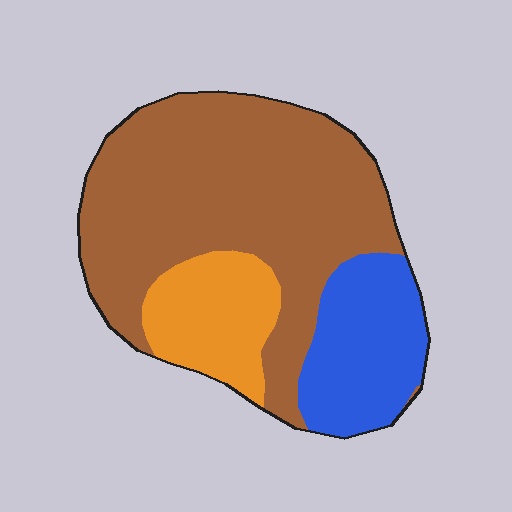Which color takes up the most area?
Brown, at roughly 65%.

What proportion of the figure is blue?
Blue takes up about one fifth (1/5) of the figure.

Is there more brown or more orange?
Brown.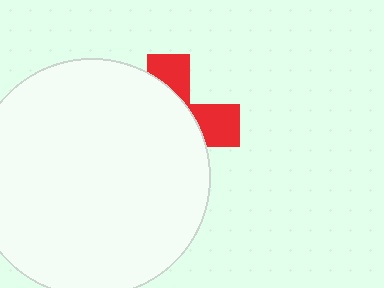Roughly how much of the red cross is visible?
A small part of it is visible (roughly 31%).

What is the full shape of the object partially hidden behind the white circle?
The partially hidden object is a red cross.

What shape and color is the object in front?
The object in front is a white circle.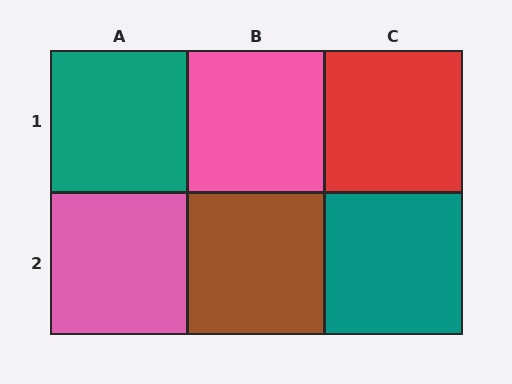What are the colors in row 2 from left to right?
Pink, brown, teal.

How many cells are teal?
2 cells are teal.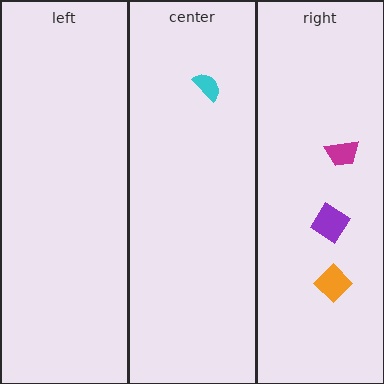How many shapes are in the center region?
1.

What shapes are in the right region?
The magenta trapezoid, the orange diamond, the purple diamond.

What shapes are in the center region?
The cyan semicircle.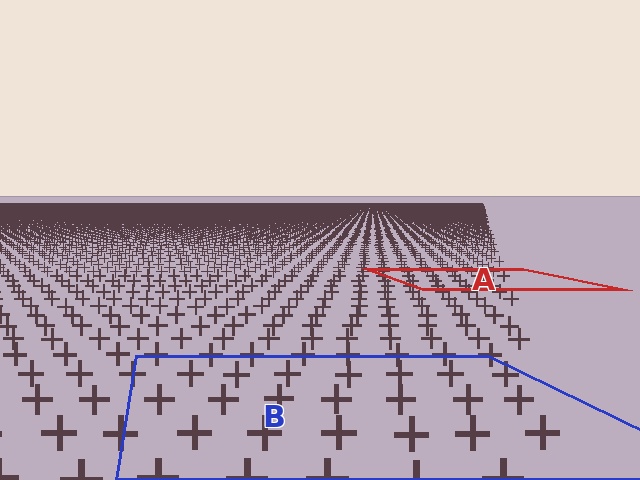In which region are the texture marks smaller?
The texture marks are smaller in region A, because it is farther away.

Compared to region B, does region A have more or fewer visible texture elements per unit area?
Region A has more texture elements per unit area — they are packed more densely because it is farther away.